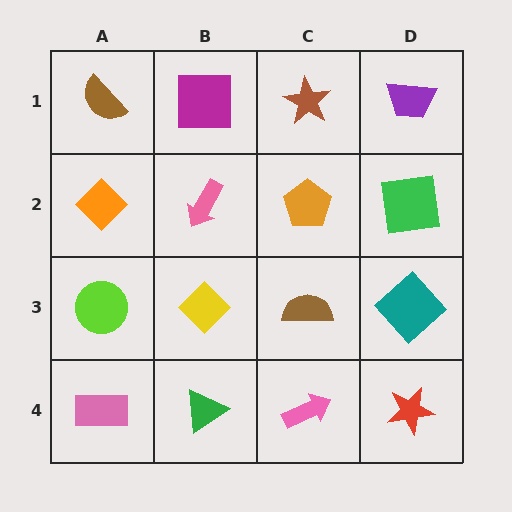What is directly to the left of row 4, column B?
A pink rectangle.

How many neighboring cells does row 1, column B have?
3.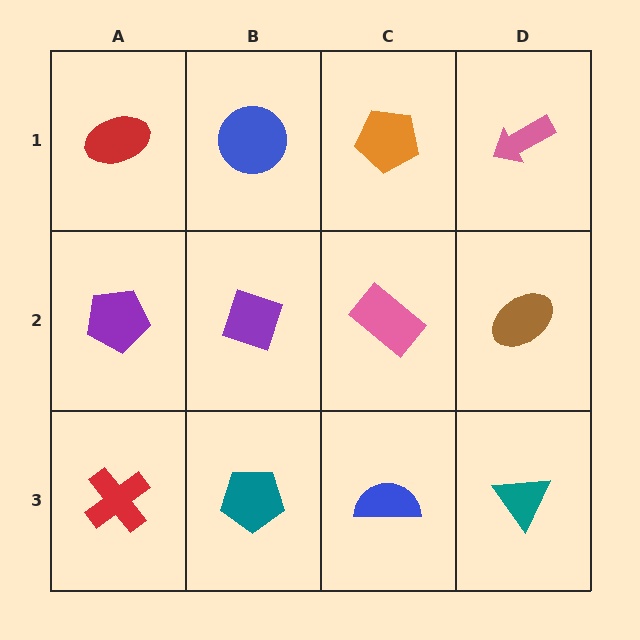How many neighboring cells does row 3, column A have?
2.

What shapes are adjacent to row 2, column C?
An orange pentagon (row 1, column C), a blue semicircle (row 3, column C), a purple diamond (row 2, column B), a brown ellipse (row 2, column D).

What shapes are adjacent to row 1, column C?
A pink rectangle (row 2, column C), a blue circle (row 1, column B), a pink arrow (row 1, column D).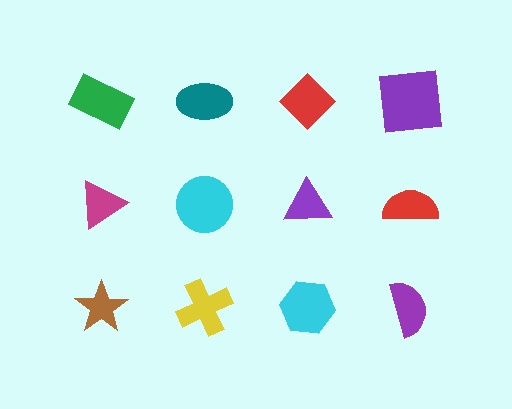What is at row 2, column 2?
A cyan circle.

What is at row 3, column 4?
A purple semicircle.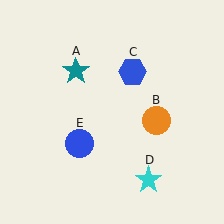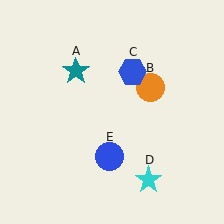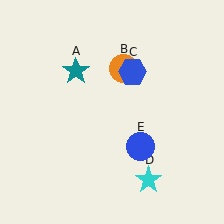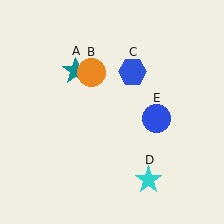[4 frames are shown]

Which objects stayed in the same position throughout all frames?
Teal star (object A) and blue hexagon (object C) and cyan star (object D) remained stationary.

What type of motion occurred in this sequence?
The orange circle (object B), blue circle (object E) rotated counterclockwise around the center of the scene.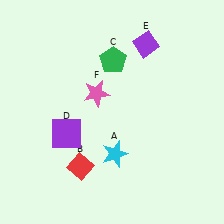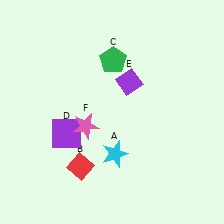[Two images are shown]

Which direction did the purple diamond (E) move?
The purple diamond (E) moved down.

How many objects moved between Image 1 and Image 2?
2 objects moved between the two images.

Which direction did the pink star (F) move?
The pink star (F) moved down.